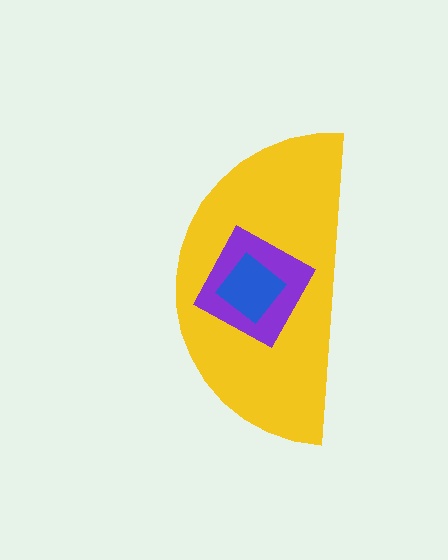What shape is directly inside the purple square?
The blue diamond.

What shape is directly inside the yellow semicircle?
The purple square.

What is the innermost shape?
The blue diamond.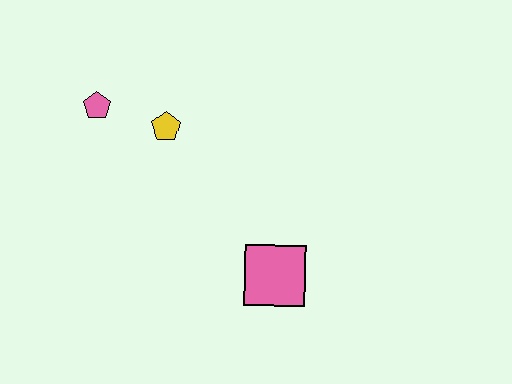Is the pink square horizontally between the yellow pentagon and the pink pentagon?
No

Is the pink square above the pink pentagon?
No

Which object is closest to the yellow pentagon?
The pink pentagon is closest to the yellow pentagon.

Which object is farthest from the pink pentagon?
The pink square is farthest from the pink pentagon.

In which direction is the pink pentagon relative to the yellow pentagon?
The pink pentagon is to the left of the yellow pentagon.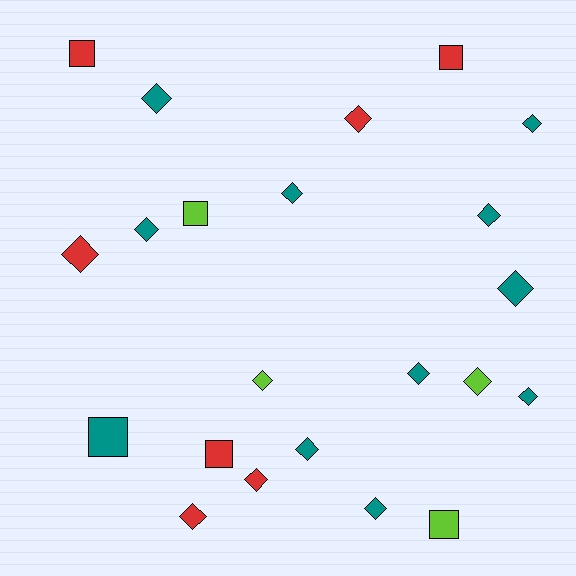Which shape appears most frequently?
Diamond, with 16 objects.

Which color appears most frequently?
Teal, with 11 objects.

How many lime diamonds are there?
There are 2 lime diamonds.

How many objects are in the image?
There are 22 objects.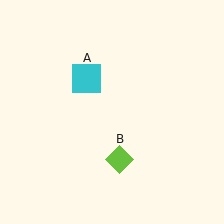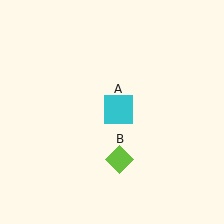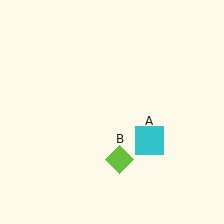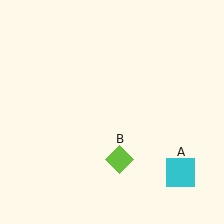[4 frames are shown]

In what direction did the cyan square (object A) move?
The cyan square (object A) moved down and to the right.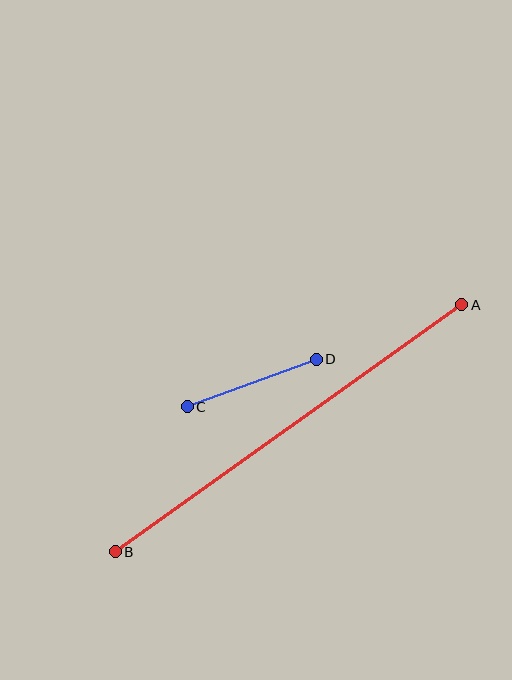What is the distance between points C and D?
The distance is approximately 138 pixels.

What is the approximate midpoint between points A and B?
The midpoint is at approximately (289, 428) pixels.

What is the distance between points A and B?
The distance is approximately 426 pixels.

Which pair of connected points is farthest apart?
Points A and B are farthest apart.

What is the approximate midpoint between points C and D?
The midpoint is at approximately (252, 383) pixels.